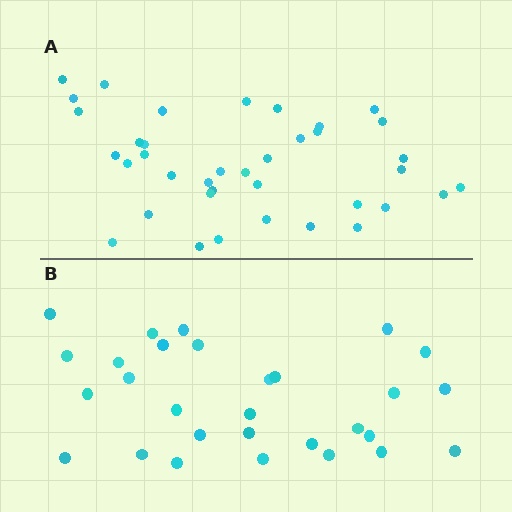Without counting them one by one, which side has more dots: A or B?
Region A (the top region) has more dots.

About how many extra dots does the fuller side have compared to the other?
Region A has roughly 8 or so more dots than region B.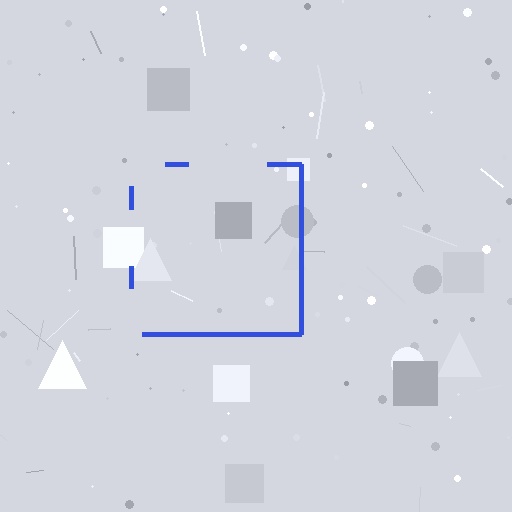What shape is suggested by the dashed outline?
The dashed outline suggests a square.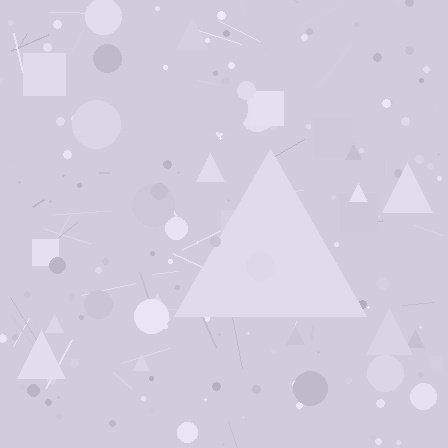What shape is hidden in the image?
A triangle is hidden in the image.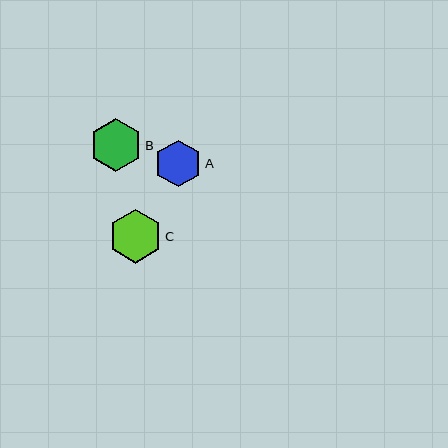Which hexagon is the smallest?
Hexagon A is the smallest with a size of approximately 47 pixels.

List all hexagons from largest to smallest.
From largest to smallest: C, B, A.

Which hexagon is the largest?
Hexagon C is the largest with a size of approximately 54 pixels.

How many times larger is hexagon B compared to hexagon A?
Hexagon B is approximately 1.1 times the size of hexagon A.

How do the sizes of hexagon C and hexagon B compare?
Hexagon C and hexagon B are approximately the same size.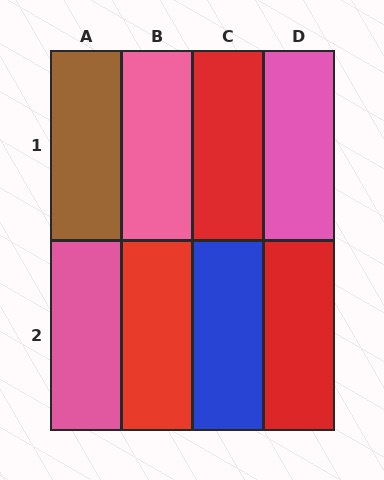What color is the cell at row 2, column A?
Pink.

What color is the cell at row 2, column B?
Red.